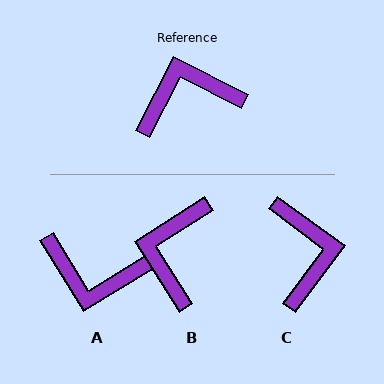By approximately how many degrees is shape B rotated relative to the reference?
Approximately 60 degrees counter-clockwise.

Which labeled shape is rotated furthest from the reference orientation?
A, about 148 degrees away.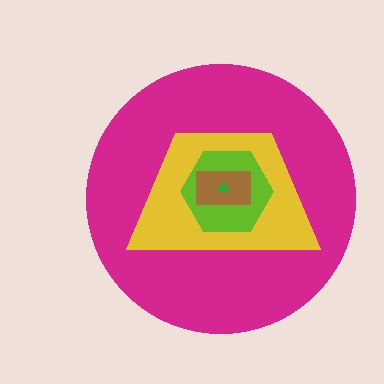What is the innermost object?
The green triangle.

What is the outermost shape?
The magenta circle.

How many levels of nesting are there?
5.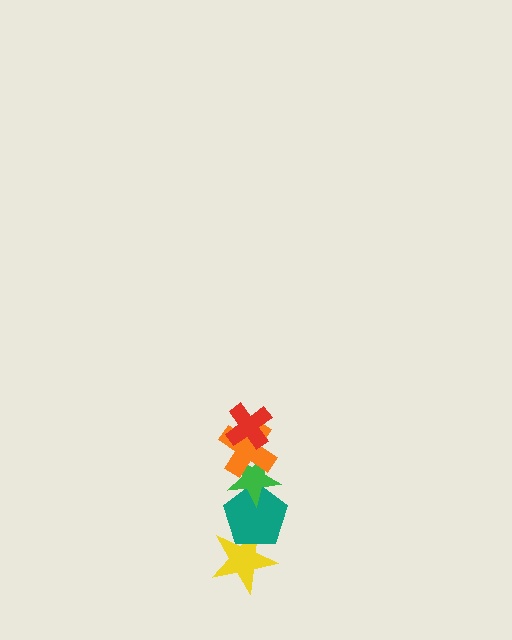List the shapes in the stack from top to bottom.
From top to bottom: the red cross, the orange cross, the green star, the teal pentagon, the yellow star.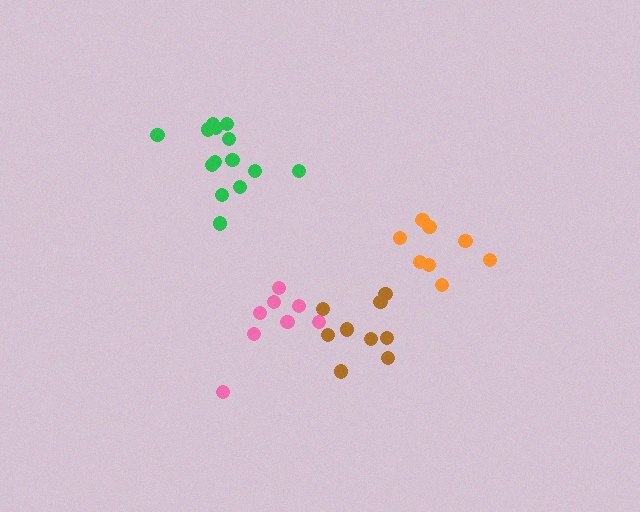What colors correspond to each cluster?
The clusters are colored: green, orange, pink, brown.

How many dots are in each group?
Group 1: 14 dots, Group 2: 8 dots, Group 3: 8 dots, Group 4: 9 dots (39 total).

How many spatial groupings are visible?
There are 4 spatial groupings.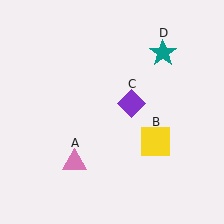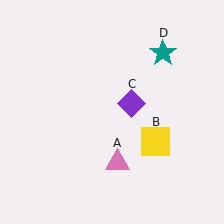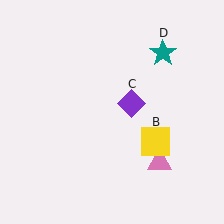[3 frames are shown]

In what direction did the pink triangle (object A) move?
The pink triangle (object A) moved right.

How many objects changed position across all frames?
1 object changed position: pink triangle (object A).